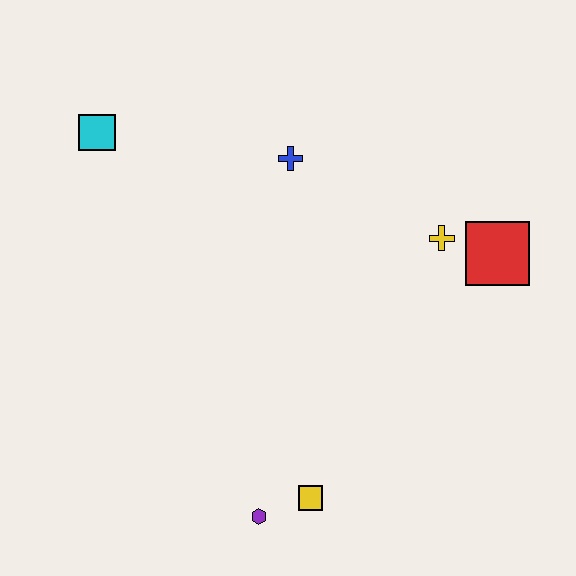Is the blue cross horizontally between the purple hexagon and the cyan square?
No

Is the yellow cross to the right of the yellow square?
Yes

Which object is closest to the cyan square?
The blue cross is closest to the cyan square.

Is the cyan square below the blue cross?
No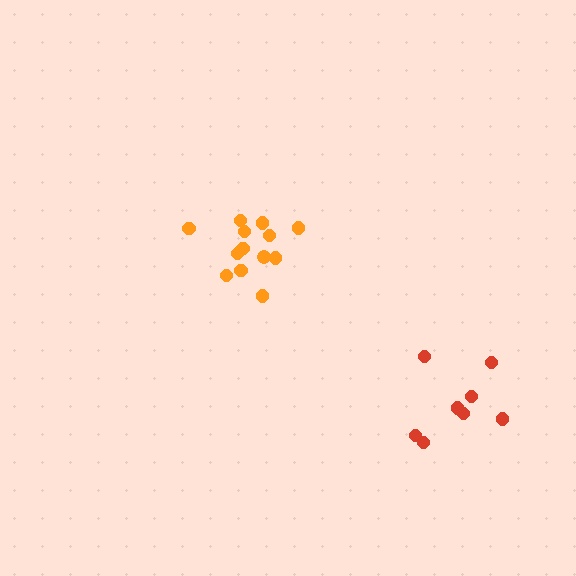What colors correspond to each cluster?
The clusters are colored: orange, red.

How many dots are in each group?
Group 1: 13 dots, Group 2: 8 dots (21 total).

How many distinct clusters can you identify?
There are 2 distinct clusters.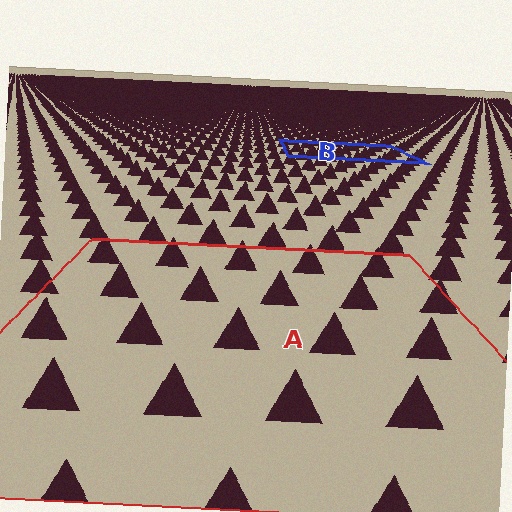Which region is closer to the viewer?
Region A is closer. The texture elements there are larger and more spread out.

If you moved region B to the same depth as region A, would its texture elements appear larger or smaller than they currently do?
They would appear larger. At a closer depth, the same texture elements are projected at a bigger on-screen size.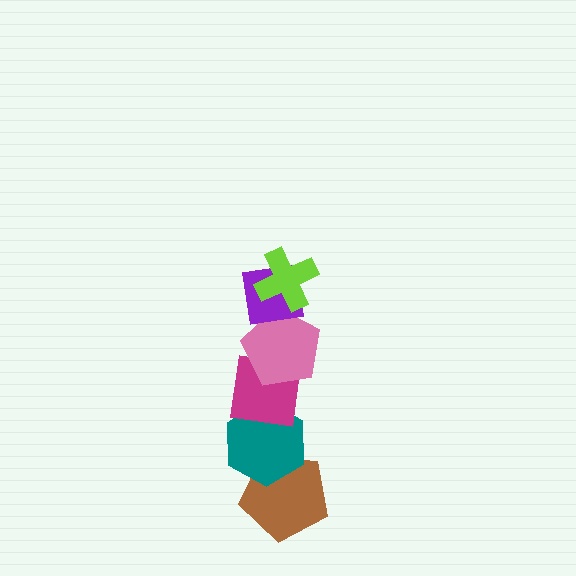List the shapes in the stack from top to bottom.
From top to bottom: the lime cross, the purple square, the pink pentagon, the magenta square, the teal hexagon, the brown pentagon.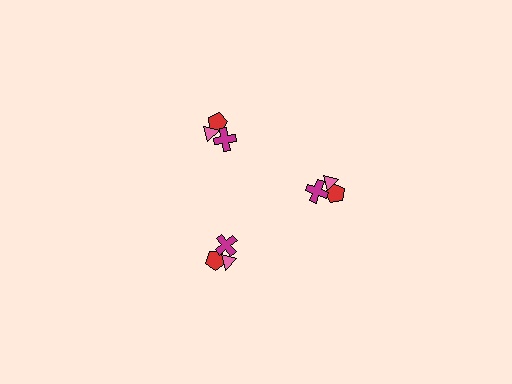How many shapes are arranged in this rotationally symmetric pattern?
There are 9 shapes, arranged in 3 groups of 3.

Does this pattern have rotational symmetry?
Yes, this pattern has 3-fold rotational symmetry. It looks the same after rotating 120 degrees around the center.